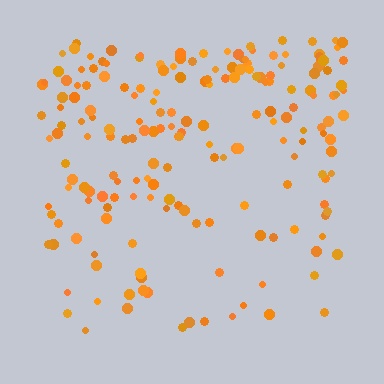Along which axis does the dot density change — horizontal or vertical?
Vertical.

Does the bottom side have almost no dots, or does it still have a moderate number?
Still a moderate number, just noticeably fewer than the top.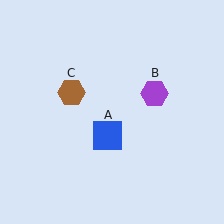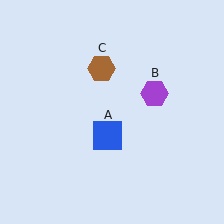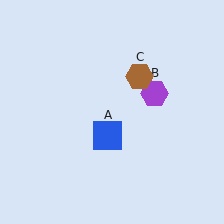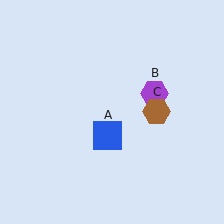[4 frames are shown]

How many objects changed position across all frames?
1 object changed position: brown hexagon (object C).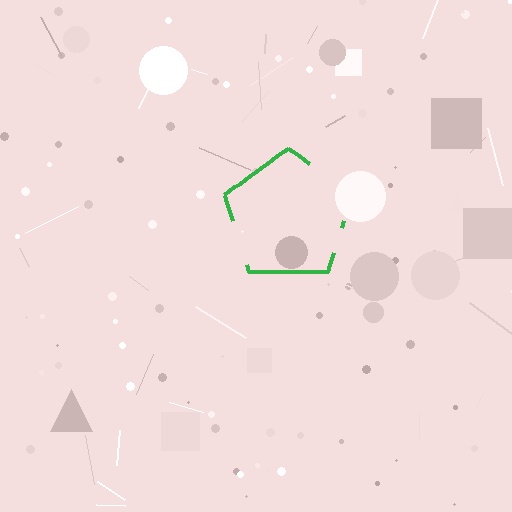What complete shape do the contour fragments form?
The contour fragments form a pentagon.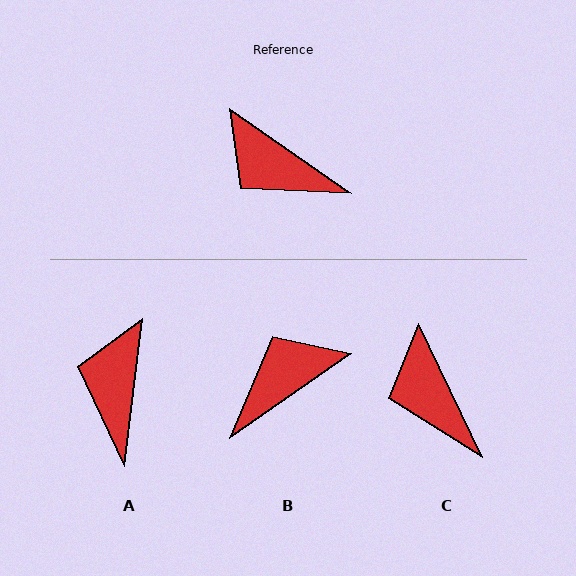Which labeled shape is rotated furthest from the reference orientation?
B, about 110 degrees away.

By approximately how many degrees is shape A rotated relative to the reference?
Approximately 62 degrees clockwise.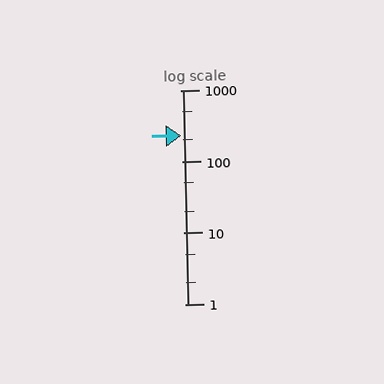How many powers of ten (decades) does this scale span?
The scale spans 3 decades, from 1 to 1000.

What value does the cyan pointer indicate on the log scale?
The pointer indicates approximately 230.